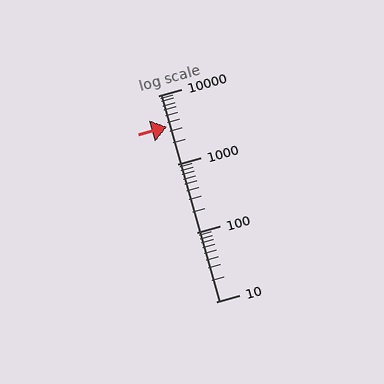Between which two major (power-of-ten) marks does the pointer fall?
The pointer is between 1000 and 10000.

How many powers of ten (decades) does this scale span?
The scale spans 3 decades, from 10 to 10000.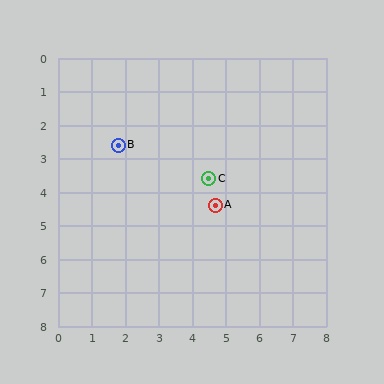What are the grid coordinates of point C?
Point C is at approximately (4.5, 3.6).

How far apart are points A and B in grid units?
Points A and B are about 3.4 grid units apart.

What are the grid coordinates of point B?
Point B is at approximately (1.8, 2.6).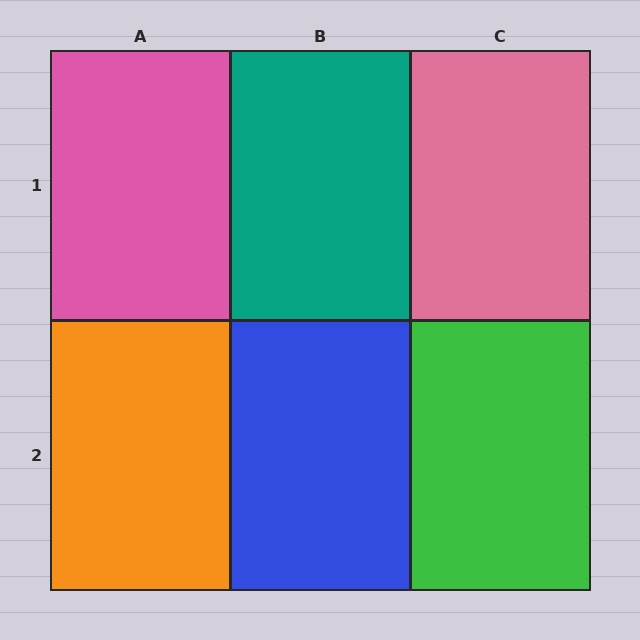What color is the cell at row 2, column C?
Green.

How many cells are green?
1 cell is green.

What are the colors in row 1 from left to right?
Pink, teal, pink.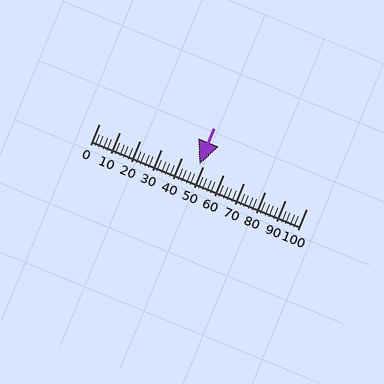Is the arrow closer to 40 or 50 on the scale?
The arrow is closer to 50.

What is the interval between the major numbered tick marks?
The major tick marks are spaced 10 units apart.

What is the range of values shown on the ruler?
The ruler shows values from 0 to 100.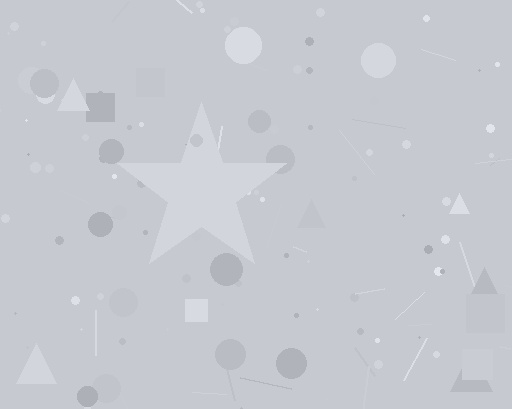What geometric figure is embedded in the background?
A star is embedded in the background.